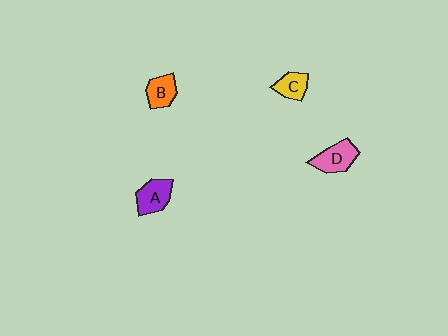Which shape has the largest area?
Shape D (pink).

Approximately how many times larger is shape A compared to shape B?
Approximately 1.2 times.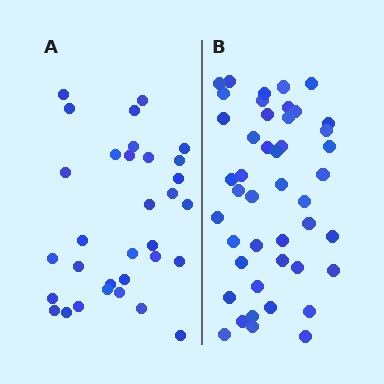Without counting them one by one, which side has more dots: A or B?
Region B (the right region) has more dots.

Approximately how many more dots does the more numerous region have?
Region B has approximately 15 more dots than region A.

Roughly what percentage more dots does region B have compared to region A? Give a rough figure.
About 40% more.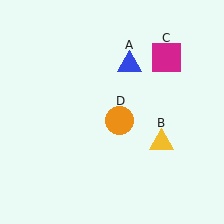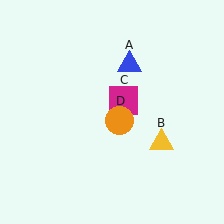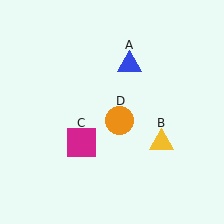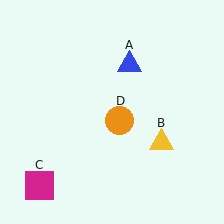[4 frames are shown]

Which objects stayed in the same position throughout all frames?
Blue triangle (object A) and yellow triangle (object B) and orange circle (object D) remained stationary.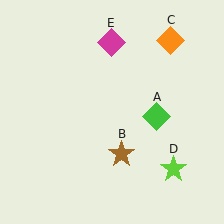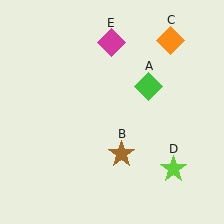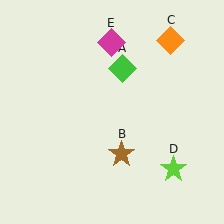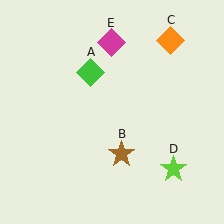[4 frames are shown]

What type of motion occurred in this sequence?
The green diamond (object A) rotated counterclockwise around the center of the scene.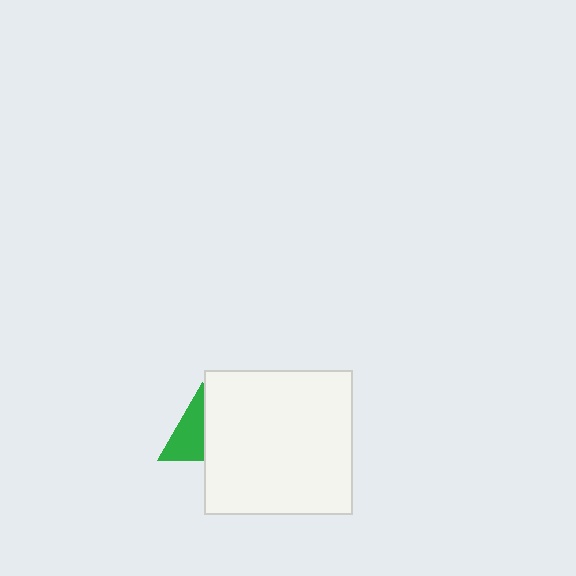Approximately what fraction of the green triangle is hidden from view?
Roughly 48% of the green triangle is hidden behind the white rectangle.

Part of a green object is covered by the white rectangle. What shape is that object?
It is a triangle.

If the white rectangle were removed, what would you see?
You would see the complete green triangle.